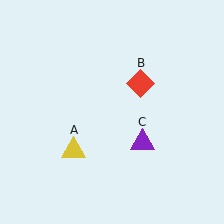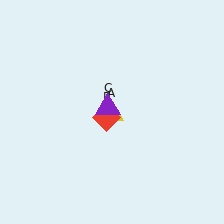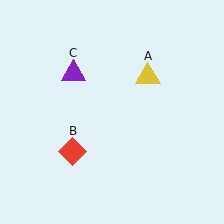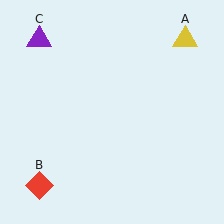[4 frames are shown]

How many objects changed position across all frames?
3 objects changed position: yellow triangle (object A), red diamond (object B), purple triangle (object C).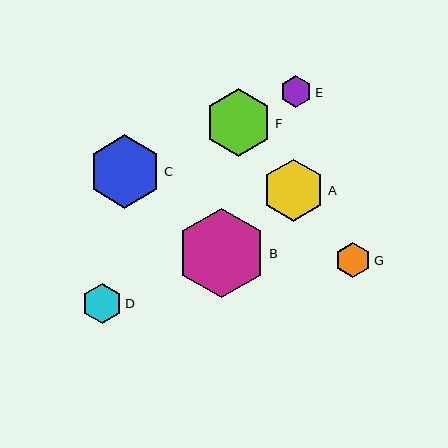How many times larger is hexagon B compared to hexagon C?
Hexagon B is approximately 1.2 times the size of hexagon C.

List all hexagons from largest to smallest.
From largest to smallest: B, C, F, A, D, G, E.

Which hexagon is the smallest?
Hexagon E is the smallest with a size of approximately 31 pixels.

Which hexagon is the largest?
Hexagon B is the largest with a size of approximately 89 pixels.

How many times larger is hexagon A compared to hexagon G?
Hexagon A is approximately 1.8 times the size of hexagon G.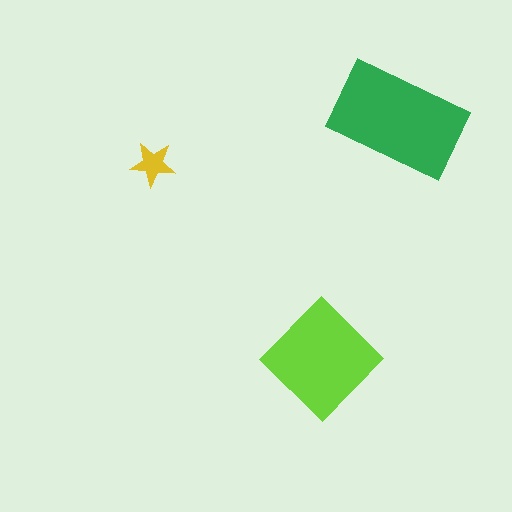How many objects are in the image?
There are 3 objects in the image.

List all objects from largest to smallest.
The green rectangle, the lime diamond, the yellow star.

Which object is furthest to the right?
The green rectangle is rightmost.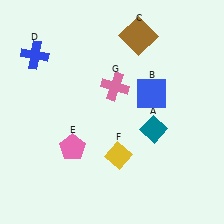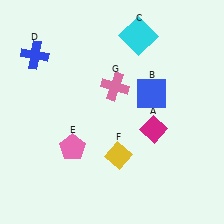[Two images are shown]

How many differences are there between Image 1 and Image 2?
There are 2 differences between the two images.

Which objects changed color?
A changed from teal to magenta. C changed from brown to cyan.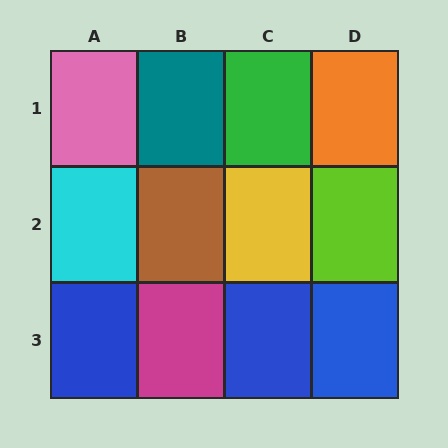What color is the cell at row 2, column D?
Lime.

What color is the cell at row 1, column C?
Green.